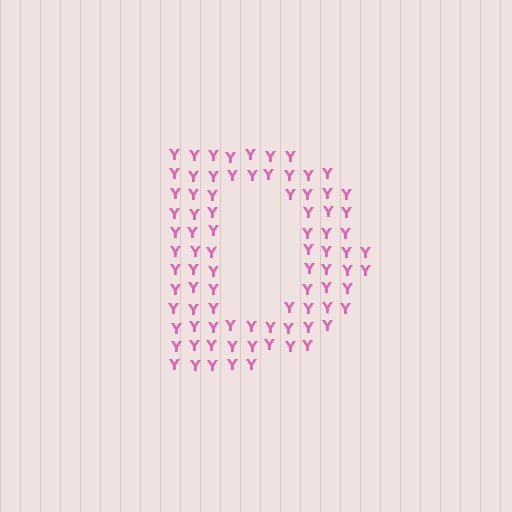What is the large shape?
The large shape is the letter D.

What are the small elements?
The small elements are letter Y's.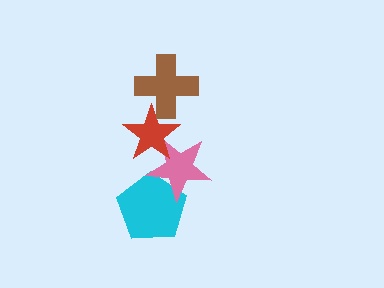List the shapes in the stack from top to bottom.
From top to bottom: the brown cross, the red star, the pink star, the cyan pentagon.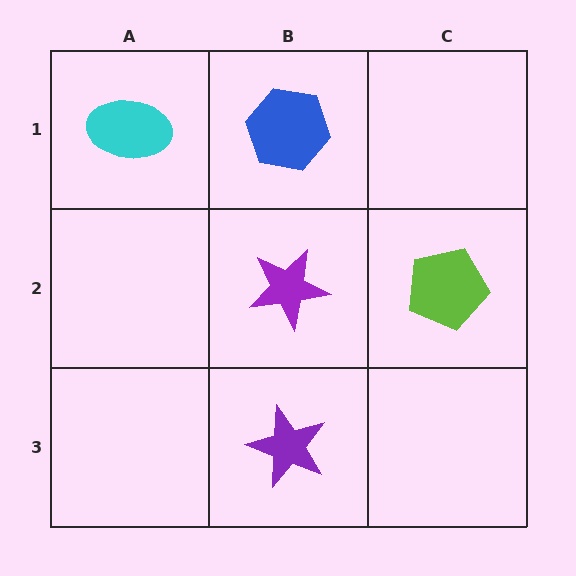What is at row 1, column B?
A blue hexagon.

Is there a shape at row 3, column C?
No, that cell is empty.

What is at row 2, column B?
A purple star.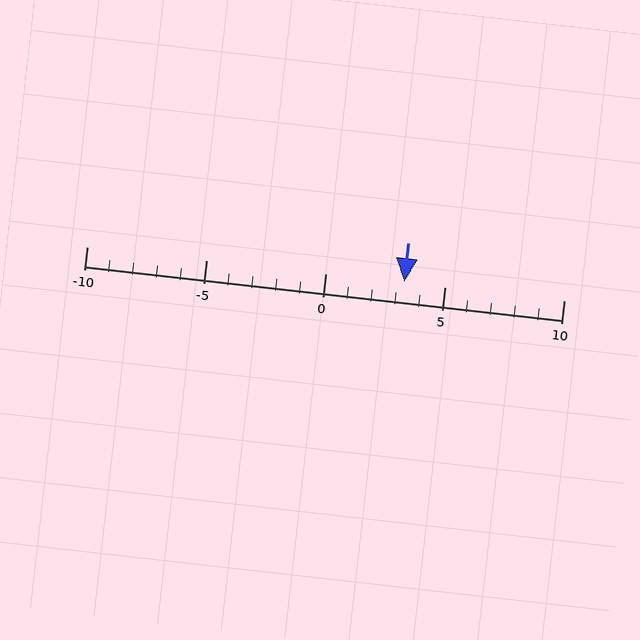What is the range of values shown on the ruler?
The ruler shows values from -10 to 10.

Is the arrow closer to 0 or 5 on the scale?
The arrow is closer to 5.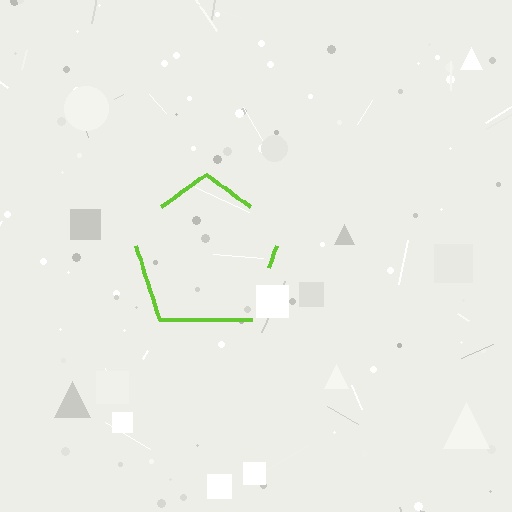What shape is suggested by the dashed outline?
The dashed outline suggests a pentagon.